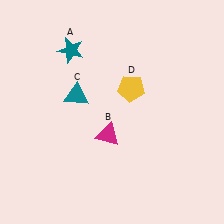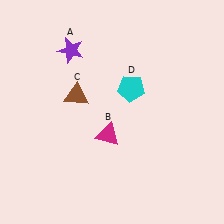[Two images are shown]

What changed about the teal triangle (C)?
In Image 1, C is teal. In Image 2, it changed to brown.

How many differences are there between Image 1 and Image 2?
There are 3 differences between the two images.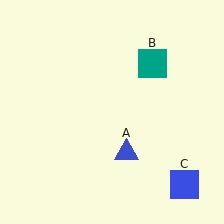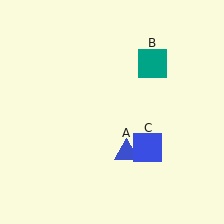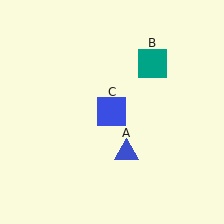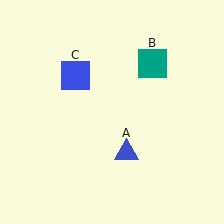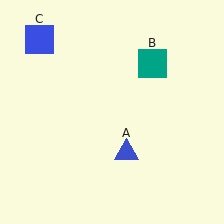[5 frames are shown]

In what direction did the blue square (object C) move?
The blue square (object C) moved up and to the left.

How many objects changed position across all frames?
1 object changed position: blue square (object C).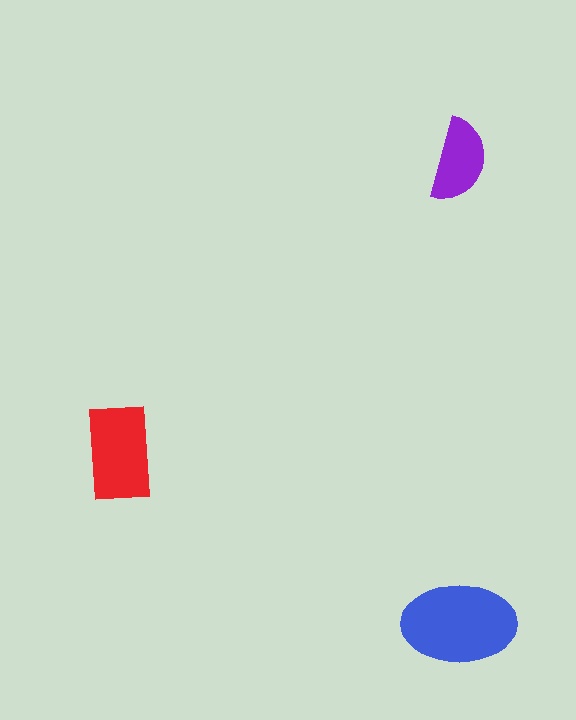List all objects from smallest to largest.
The purple semicircle, the red rectangle, the blue ellipse.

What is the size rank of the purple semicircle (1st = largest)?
3rd.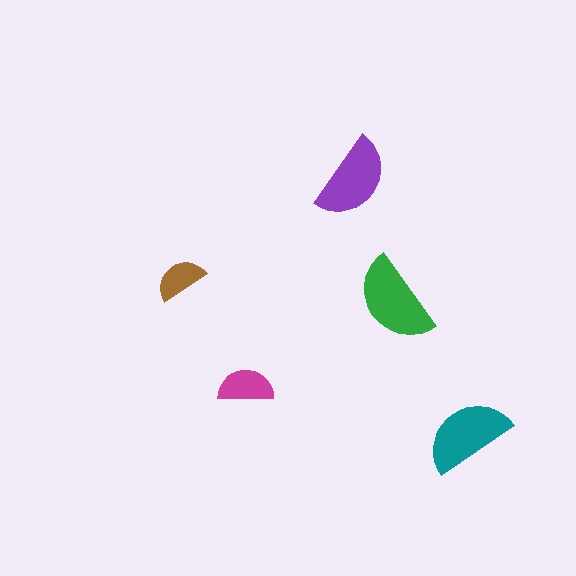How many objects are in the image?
There are 5 objects in the image.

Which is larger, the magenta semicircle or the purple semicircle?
The purple one.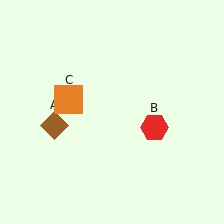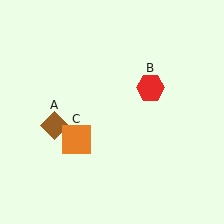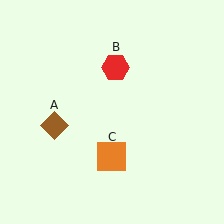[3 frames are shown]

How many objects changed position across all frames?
2 objects changed position: red hexagon (object B), orange square (object C).